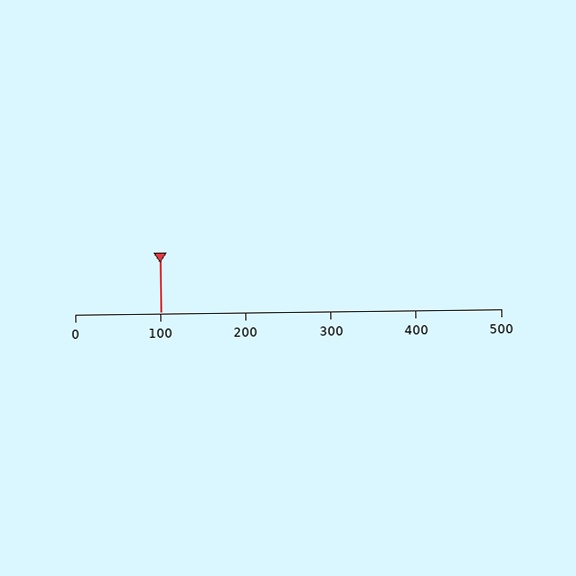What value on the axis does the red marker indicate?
The marker indicates approximately 100.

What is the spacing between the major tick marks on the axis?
The major ticks are spaced 100 apart.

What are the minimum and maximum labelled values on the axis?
The axis runs from 0 to 500.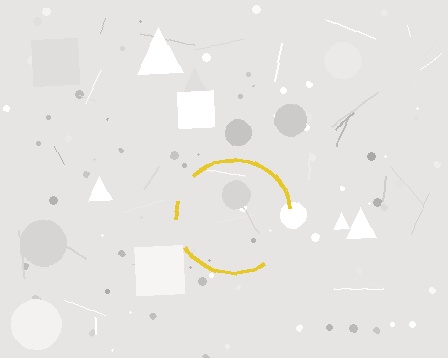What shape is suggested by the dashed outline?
The dashed outline suggests a circle.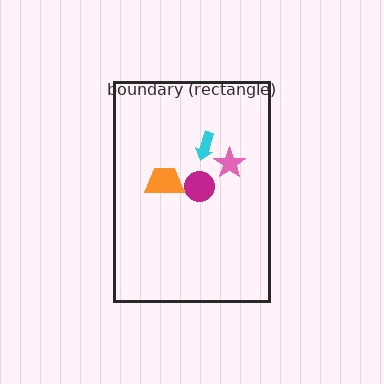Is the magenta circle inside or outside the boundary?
Inside.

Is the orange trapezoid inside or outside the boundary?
Inside.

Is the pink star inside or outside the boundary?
Inside.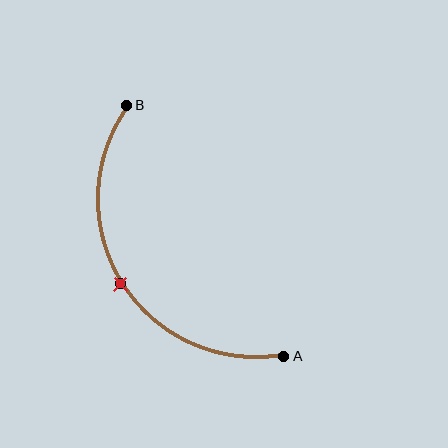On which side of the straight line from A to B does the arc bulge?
The arc bulges to the left of the straight line connecting A and B.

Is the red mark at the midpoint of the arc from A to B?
Yes. The red mark lies on the arc at equal arc-length from both A and B — it is the arc midpoint.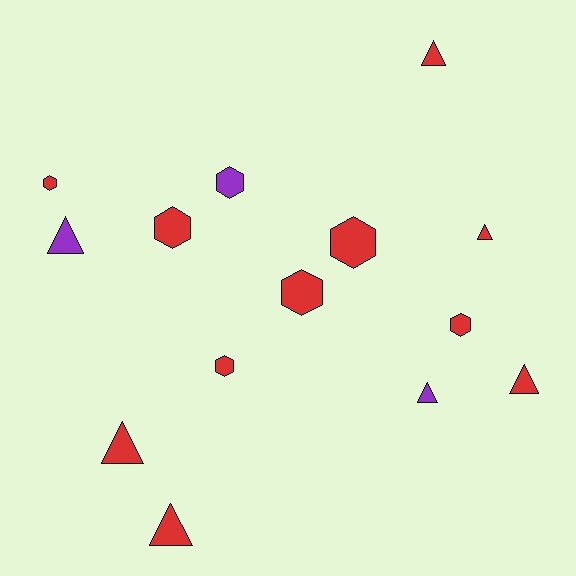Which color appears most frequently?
Red, with 11 objects.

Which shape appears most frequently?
Hexagon, with 7 objects.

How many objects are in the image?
There are 14 objects.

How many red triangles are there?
There are 5 red triangles.